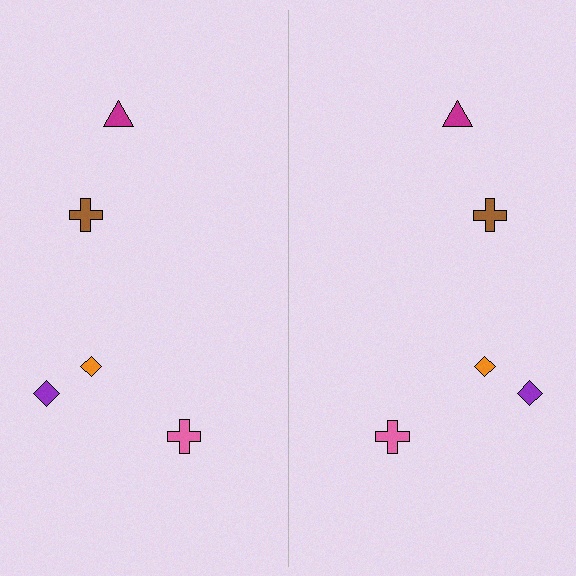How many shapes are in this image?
There are 10 shapes in this image.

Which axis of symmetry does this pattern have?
The pattern has a vertical axis of symmetry running through the center of the image.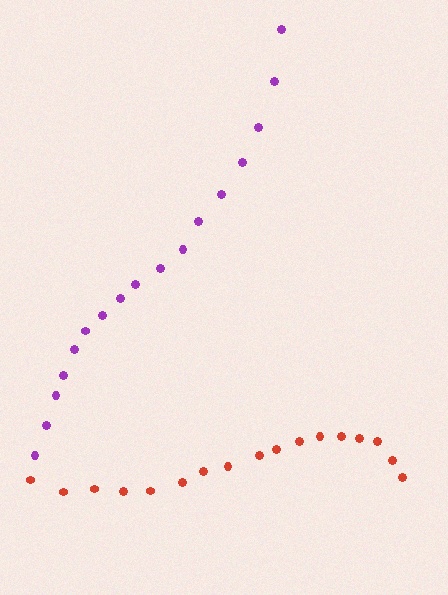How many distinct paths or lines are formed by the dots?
There are 2 distinct paths.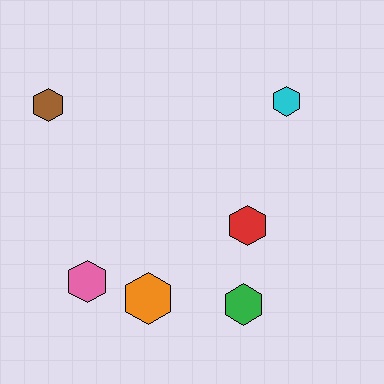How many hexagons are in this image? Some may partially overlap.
There are 6 hexagons.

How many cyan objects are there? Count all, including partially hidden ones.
There is 1 cyan object.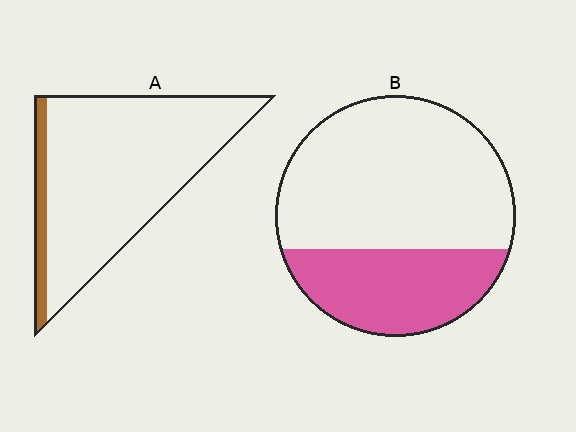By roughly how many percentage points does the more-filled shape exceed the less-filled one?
By roughly 20 percentage points (B over A).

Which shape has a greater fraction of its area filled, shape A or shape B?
Shape B.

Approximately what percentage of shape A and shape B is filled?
A is approximately 10% and B is approximately 35%.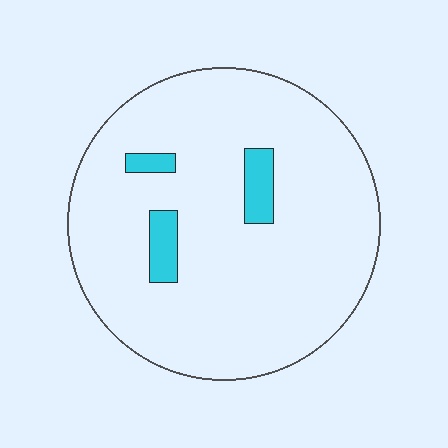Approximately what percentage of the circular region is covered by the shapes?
Approximately 5%.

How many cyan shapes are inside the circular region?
3.